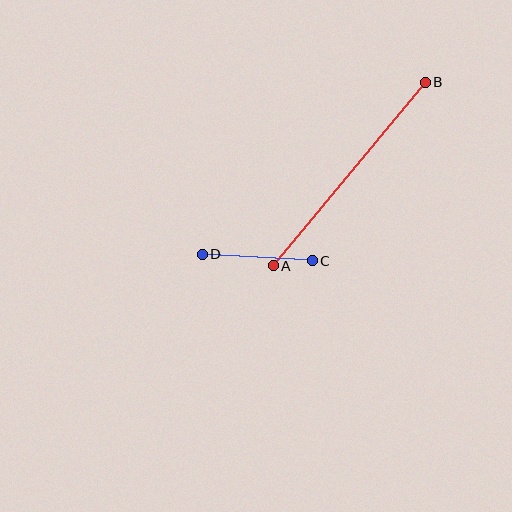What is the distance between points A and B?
The distance is approximately 238 pixels.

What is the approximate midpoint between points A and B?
The midpoint is at approximately (349, 174) pixels.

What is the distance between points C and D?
The distance is approximately 110 pixels.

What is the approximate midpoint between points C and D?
The midpoint is at approximately (257, 258) pixels.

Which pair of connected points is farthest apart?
Points A and B are farthest apart.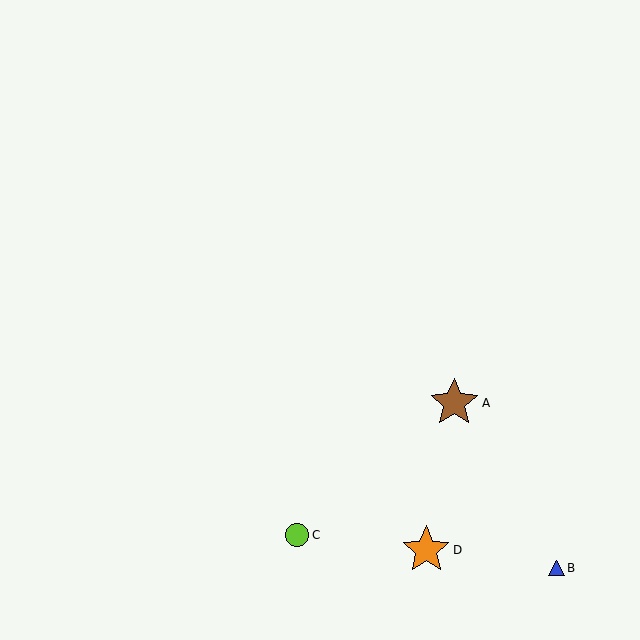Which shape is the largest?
The brown star (labeled A) is the largest.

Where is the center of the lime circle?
The center of the lime circle is at (297, 535).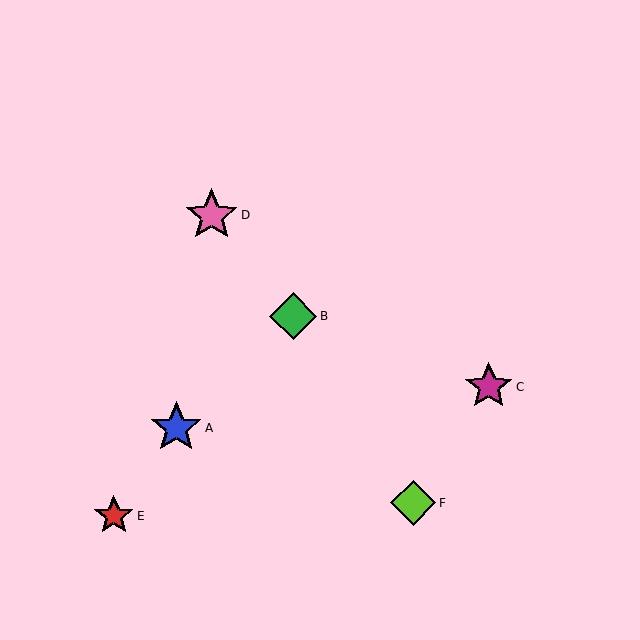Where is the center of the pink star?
The center of the pink star is at (212, 215).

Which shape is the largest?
The pink star (labeled D) is the largest.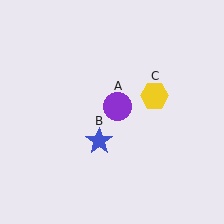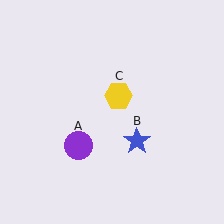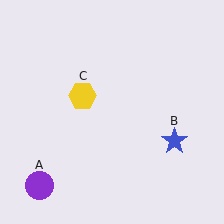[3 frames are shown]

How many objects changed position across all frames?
3 objects changed position: purple circle (object A), blue star (object B), yellow hexagon (object C).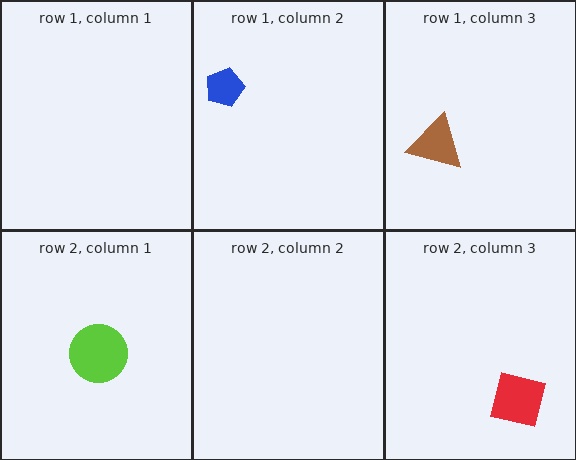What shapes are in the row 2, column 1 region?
The lime circle.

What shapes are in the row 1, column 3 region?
The brown triangle.